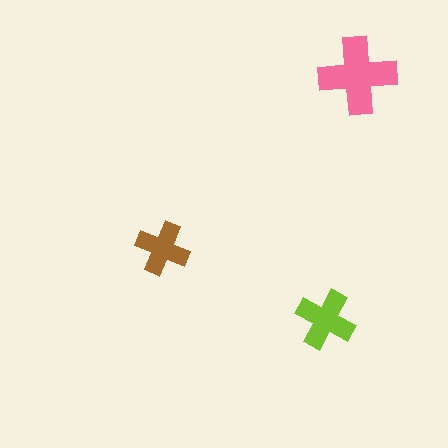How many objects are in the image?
There are 3 objects in the image.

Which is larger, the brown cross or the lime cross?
The lime one.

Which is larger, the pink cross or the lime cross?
The pink one.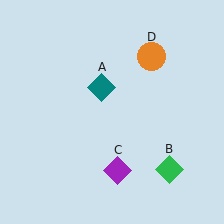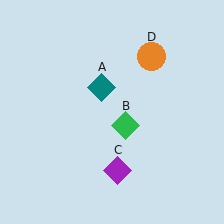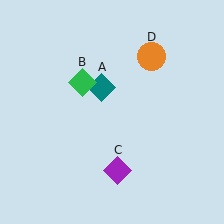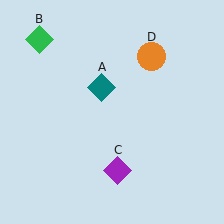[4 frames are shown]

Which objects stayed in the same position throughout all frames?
Teal diamond (object A) and purple diamond (object C) and orange circle (object D) remained stationary.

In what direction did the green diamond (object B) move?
The green diamond (object B) moved up and to the left.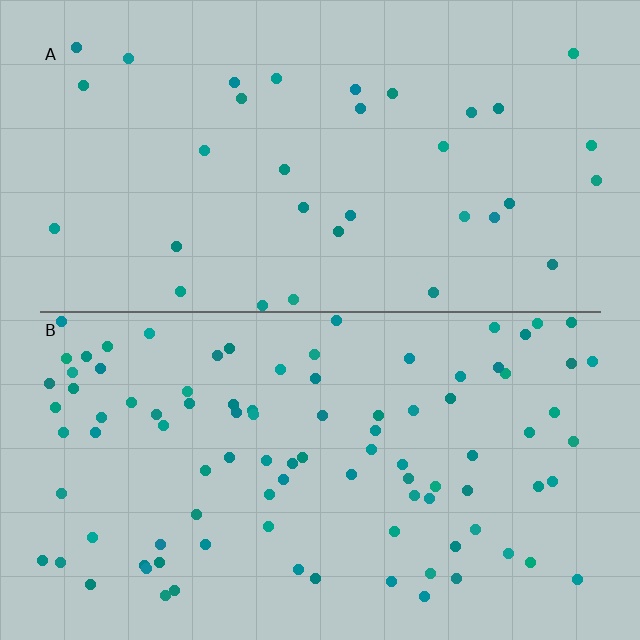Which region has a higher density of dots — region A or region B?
B (the bottom).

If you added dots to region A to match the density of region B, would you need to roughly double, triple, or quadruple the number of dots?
Approximately triple.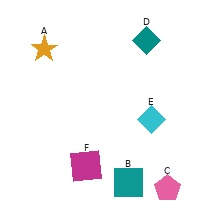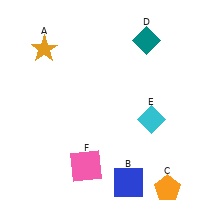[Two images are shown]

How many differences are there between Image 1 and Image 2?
There are 3 differences between the two images.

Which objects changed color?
B changed from teal to blue. C changed from pink to orange. F changed from magenta to pink.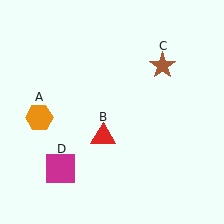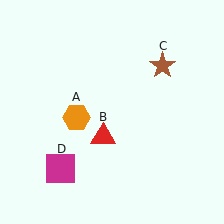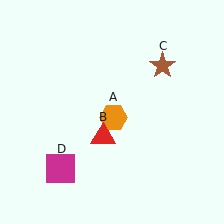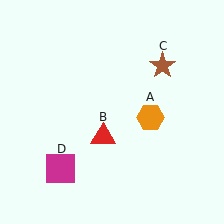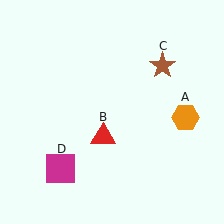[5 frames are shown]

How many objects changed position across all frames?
1 object changed position: orange hexagon (object A).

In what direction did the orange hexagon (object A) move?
The orange hexagon (object A) moved right.